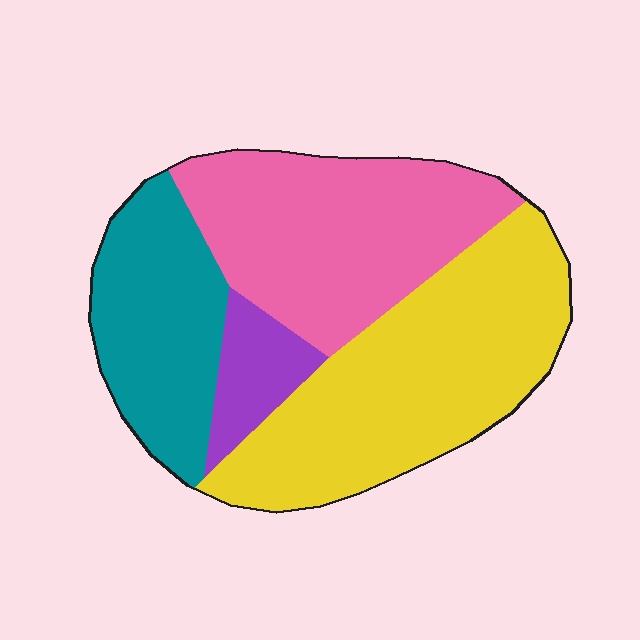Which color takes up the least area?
Purple, at roughly 10%.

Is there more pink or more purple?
Pink.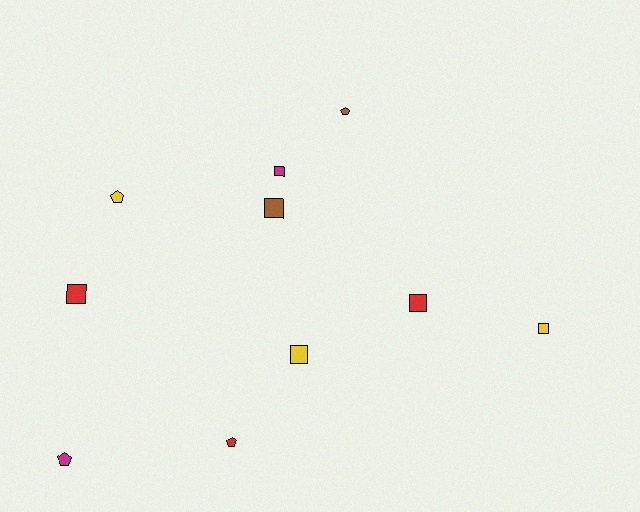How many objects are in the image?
There are 10 objects.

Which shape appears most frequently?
Square, with 6 objects.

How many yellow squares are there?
There are 2 yellow squares.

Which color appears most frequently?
Red, with 3 objects.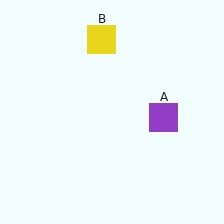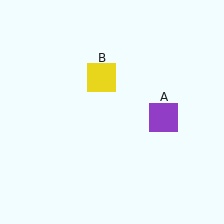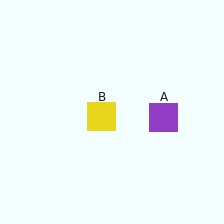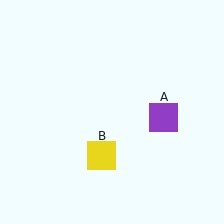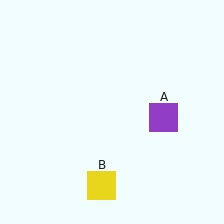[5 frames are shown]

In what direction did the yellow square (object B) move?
The yellow square (object B) moved down.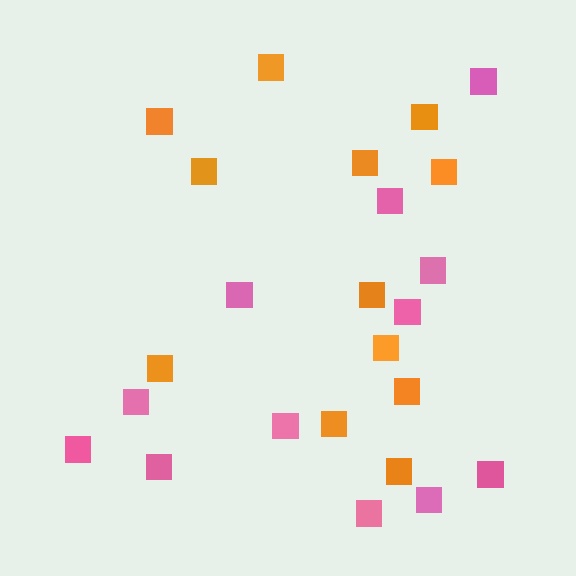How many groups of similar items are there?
There are 2 groups: one group of orange squares (12) and one group of pink squares (12).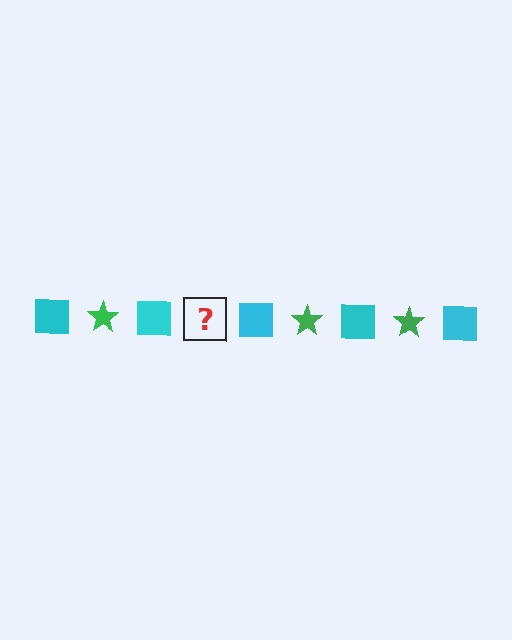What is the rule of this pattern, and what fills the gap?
The rule is that the pattern alternates between cyan square and green star. The gap should be filled with a green star.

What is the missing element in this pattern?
The missing element is a green star.